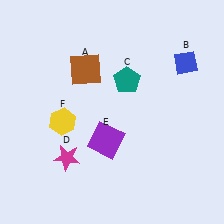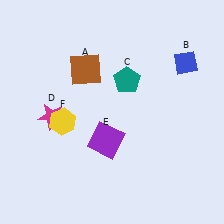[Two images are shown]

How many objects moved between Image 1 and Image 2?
1 object moved between the two images.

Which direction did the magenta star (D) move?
The magenta star (D) moved up.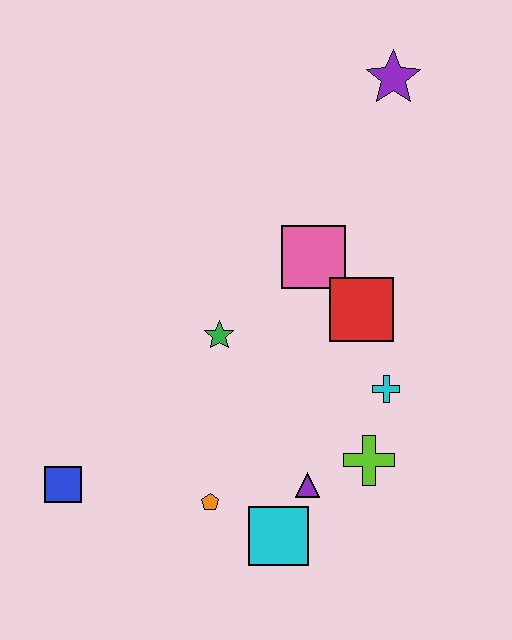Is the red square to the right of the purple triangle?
Yes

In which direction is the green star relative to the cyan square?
The green star is above the cyan square.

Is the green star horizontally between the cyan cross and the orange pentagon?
Yes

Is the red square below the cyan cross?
No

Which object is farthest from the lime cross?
The purple star is farthest from the lime cross.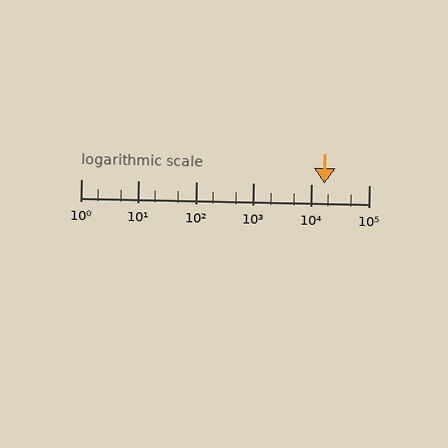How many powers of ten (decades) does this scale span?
The scale spans 5 decades, from 1 to 100000.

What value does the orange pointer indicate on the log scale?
The pointer indicates approximately 17000.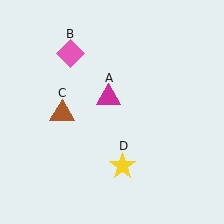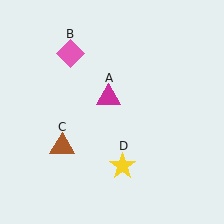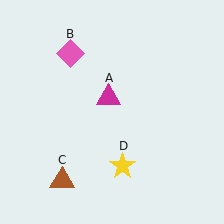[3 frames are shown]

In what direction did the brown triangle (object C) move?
The brown triangle (object C) moved down.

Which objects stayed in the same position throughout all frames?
Magenta triangle (object A) and pink diamond (object B) and yellow star (object D) remained stationary.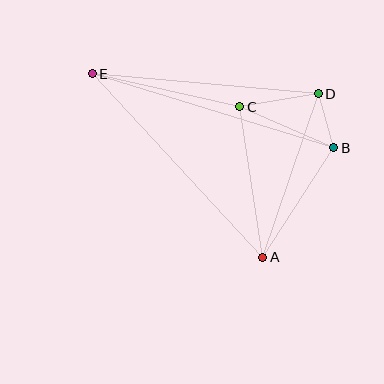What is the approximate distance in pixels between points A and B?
The distance between A and B is approximately 130 pixels.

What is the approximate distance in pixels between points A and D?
The distance between A and D is approximately 173 pixels.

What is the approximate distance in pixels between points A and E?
The distance between A and E is approximately 250 pixels.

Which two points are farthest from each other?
Points B and E are farthest from each other.